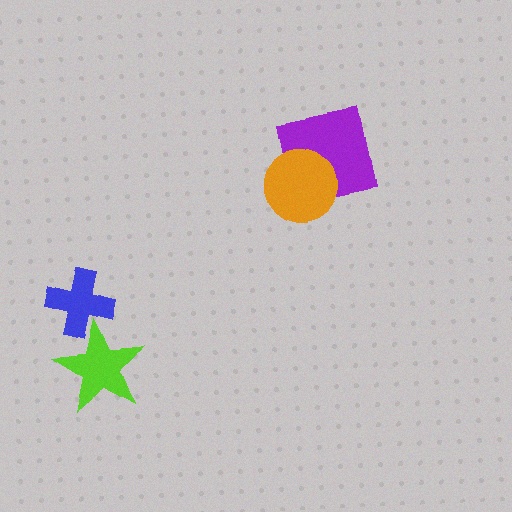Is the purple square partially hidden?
Yes, it is partially covered by another shape.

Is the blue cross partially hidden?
No, no other shape covers it.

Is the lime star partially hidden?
Yes, it is partially covered by another shape.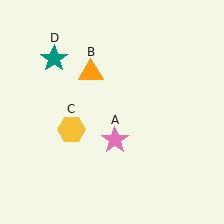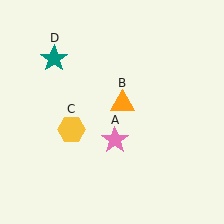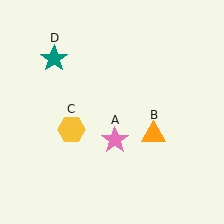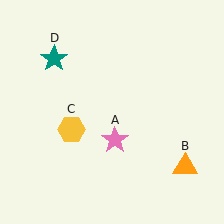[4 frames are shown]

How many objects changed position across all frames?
1 object changed position: orange triangle (object B).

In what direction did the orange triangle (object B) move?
The orange triangle (object B) moved down and to the right.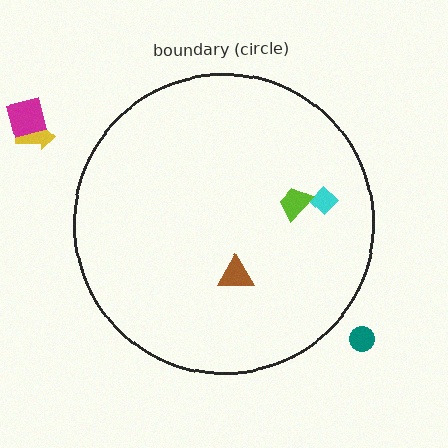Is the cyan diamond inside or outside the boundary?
Inside.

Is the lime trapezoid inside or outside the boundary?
Inside.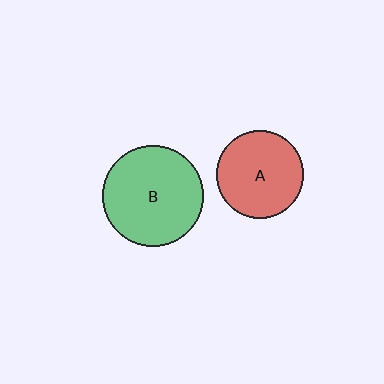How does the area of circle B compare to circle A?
Approximately 1.3 times.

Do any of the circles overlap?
No, none of the circles overlap.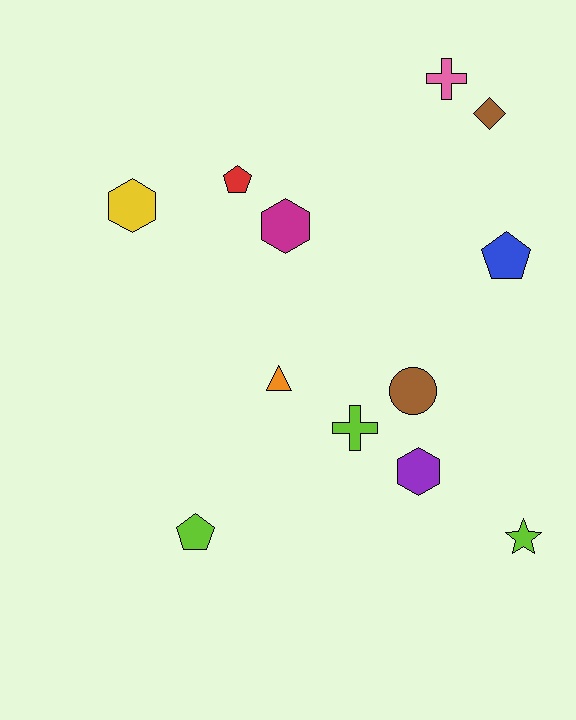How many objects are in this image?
There are 12 objects.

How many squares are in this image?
There are no squares.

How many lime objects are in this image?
There are 3 lime objects.